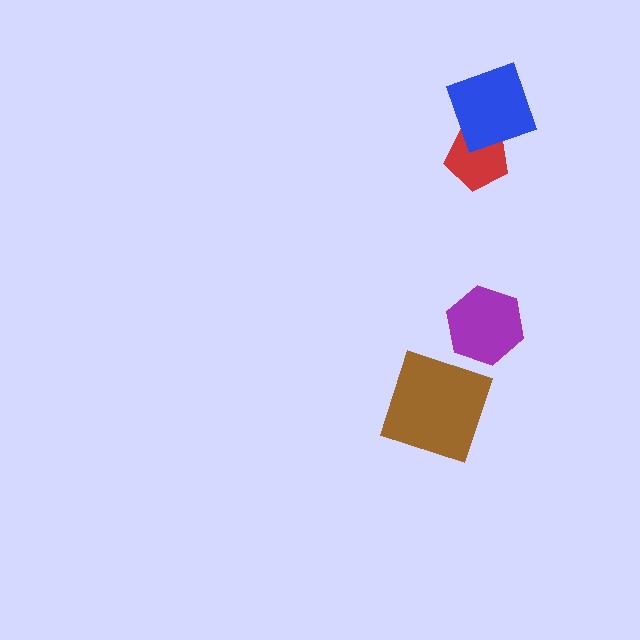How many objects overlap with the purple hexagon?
0 objects overlap with the purple hexagon.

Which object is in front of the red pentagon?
The blue square is in front of the red pentagon.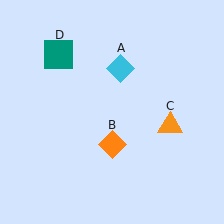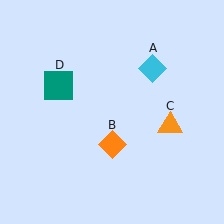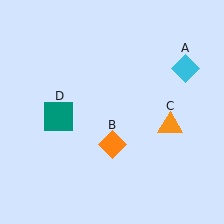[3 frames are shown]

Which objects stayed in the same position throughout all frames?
Orange diamond (object B) and orange triangle (object C) remained stationary.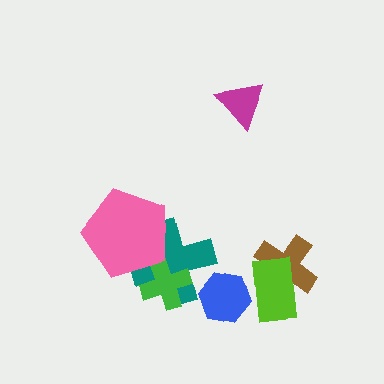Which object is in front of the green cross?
The pink pentagon is in front of the green cross.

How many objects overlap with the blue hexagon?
2 objects overlap with the blue hexagon.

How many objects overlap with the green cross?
2 objects overlap with the green cross.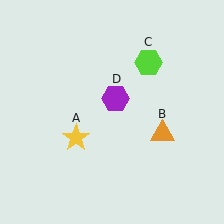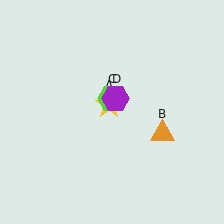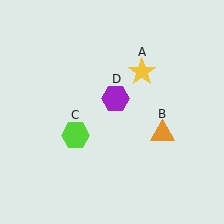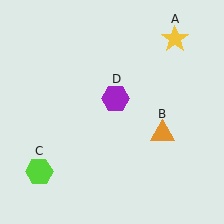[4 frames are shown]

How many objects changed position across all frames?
2 objects changed position: yellow star (object A), lime hexagon (object C).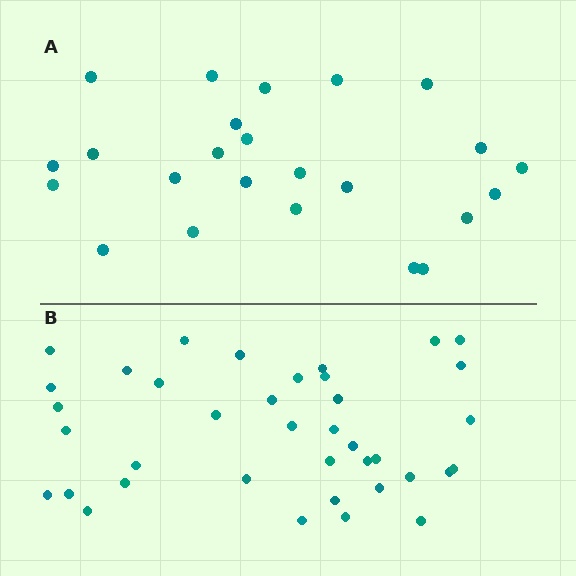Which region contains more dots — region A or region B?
Region B (the bottom region) has more dots.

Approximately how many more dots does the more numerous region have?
Region B has approximately 15 more dots than region A.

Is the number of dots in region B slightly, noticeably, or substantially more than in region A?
Region B has substantially more. The ratio is roughly 1.6 to 1.